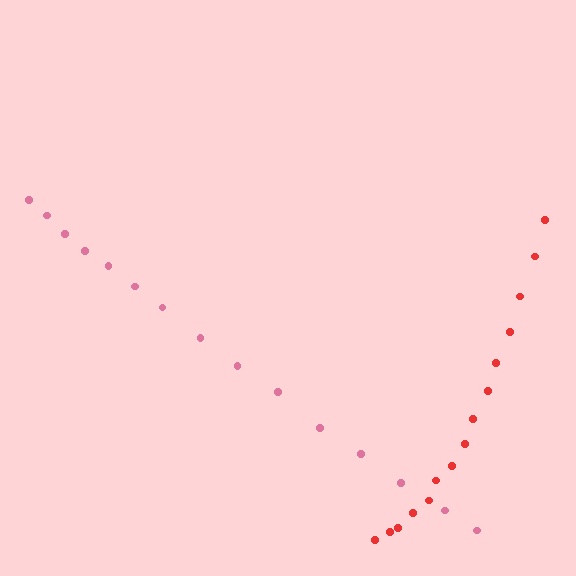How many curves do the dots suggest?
There are 2 distinct paths.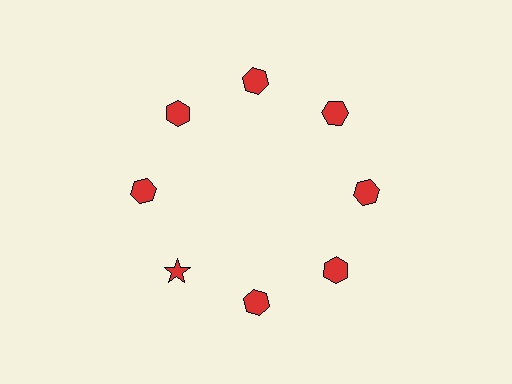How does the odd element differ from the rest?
It has a different shape: star instead of hexagon.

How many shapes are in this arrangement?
There are 8 shapes arranged in a ring pattern.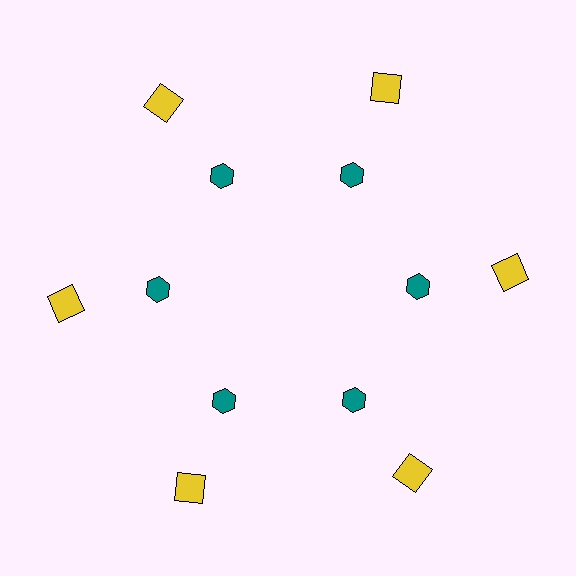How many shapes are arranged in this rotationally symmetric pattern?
There are 12 shapes, arranged in 6 groups of 2.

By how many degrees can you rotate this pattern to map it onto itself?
The pattern maps onto itself every 60 degrees of rotation.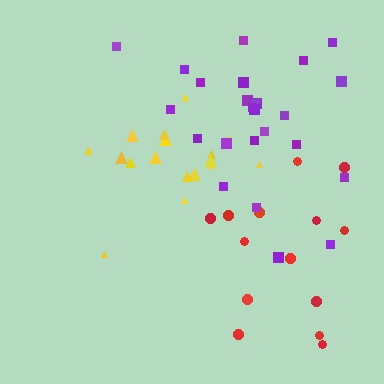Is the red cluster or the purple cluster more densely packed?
Purple.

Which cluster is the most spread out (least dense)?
Red.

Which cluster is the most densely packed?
Yellow.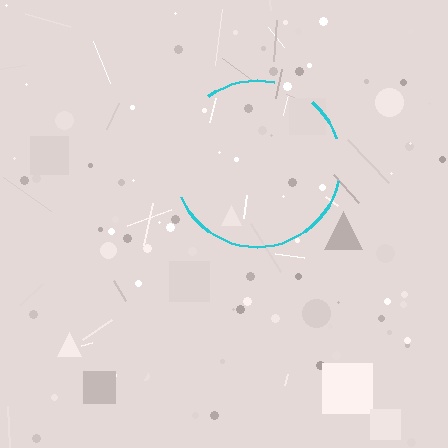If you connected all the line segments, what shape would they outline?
They would outline a circle.